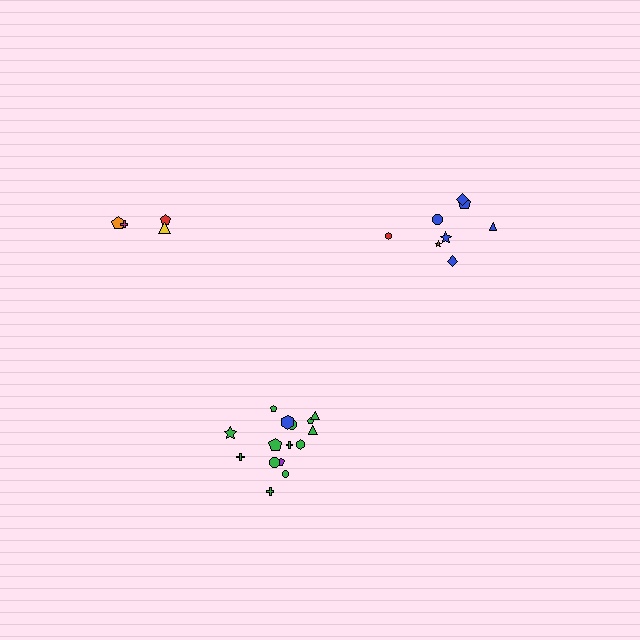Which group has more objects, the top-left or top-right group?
The top-right group.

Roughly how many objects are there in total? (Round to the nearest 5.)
Roughly 25 objects in total.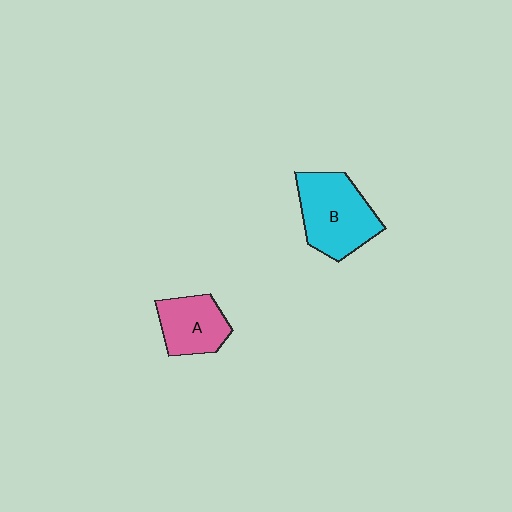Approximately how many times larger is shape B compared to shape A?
Approximately 1.5 times.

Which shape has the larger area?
Shape B (cyan).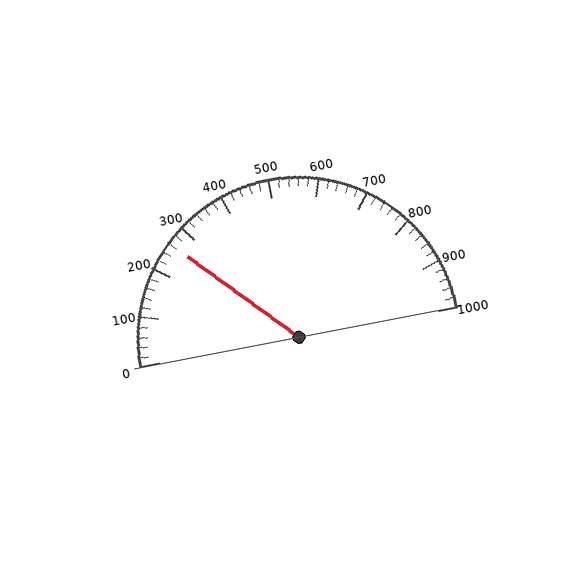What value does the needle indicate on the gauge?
The needle indicates approximately 260.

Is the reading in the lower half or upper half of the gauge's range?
The reading is in the lower half of the range (0 to 1000).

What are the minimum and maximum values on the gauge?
The gauge ranges from 0 to 1000.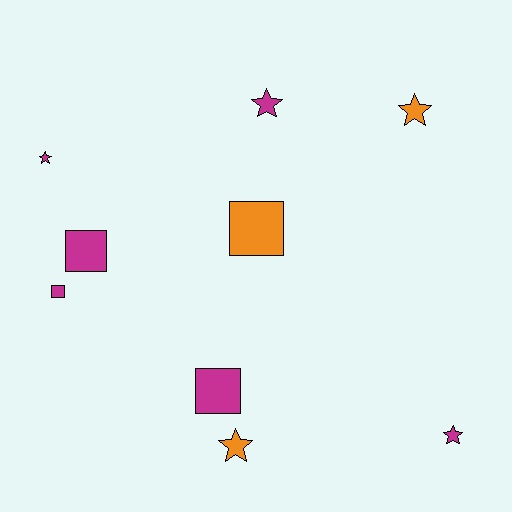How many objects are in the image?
There are 9 objects.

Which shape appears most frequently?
Star, with 5 objects.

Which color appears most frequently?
Magenta, with 6 objects.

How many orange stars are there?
There are 2 orange stars.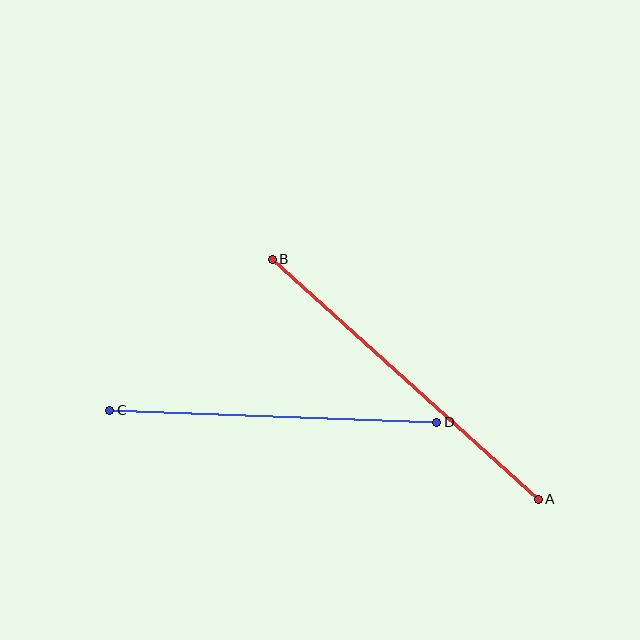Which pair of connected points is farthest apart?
Points A and B are farthest apart.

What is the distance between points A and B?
The distance is approximately 358 pixels.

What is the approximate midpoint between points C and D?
The midpoint is at approximately (273, 416) pixels.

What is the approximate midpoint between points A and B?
The midpoint is at approximately (405, 379) pixels.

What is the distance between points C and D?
The distance is approximately 328 pixels.